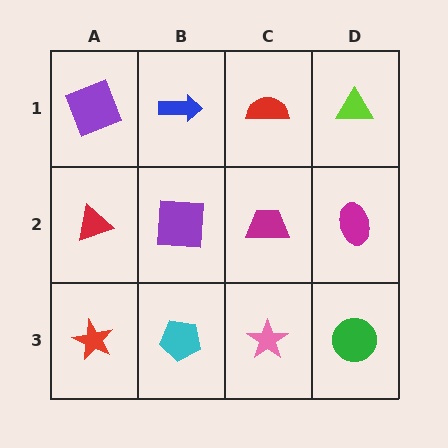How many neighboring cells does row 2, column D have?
3.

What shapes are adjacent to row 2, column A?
A purple square (row 1, column A), a red star (row 3, column A), a purple square (row 2, column B).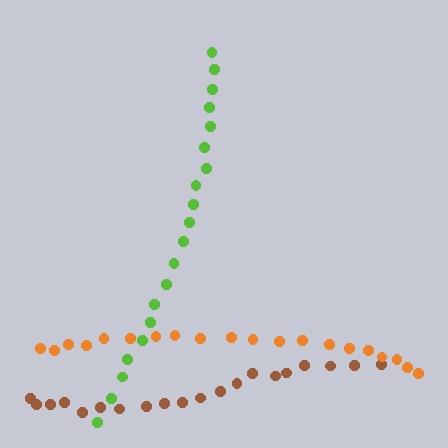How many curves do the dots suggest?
There are 3 distinct paths.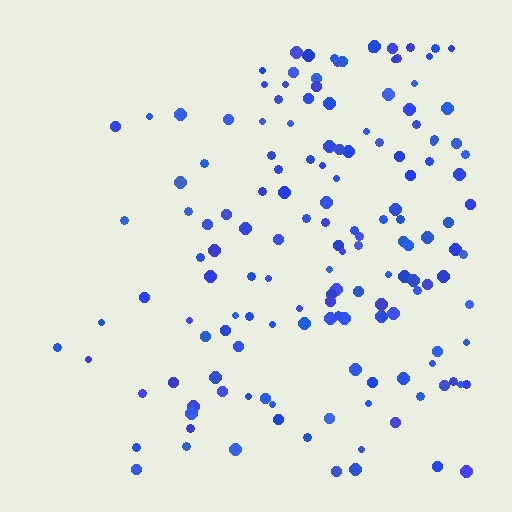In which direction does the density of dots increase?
From left to right, with the right side densest.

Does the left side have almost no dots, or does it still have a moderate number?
Still a moderate number, just noticeably fewer than the right.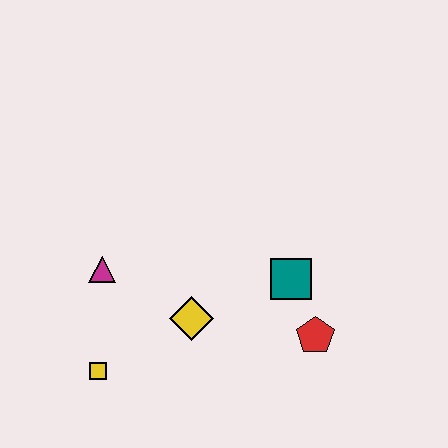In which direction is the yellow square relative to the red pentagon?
The yellow square is to the left of the red pentagon.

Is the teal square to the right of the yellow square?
Yes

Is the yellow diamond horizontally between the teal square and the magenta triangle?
Yes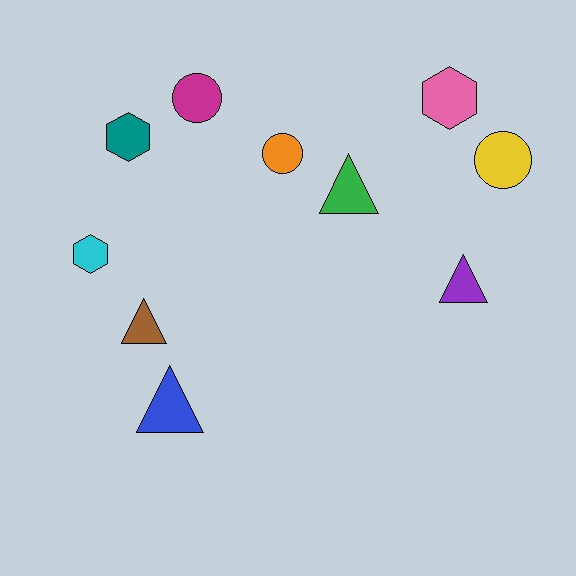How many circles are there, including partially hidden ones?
There are 3 circles.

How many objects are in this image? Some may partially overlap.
There are 10 objects.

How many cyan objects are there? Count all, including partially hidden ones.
There is 1 cyan object.